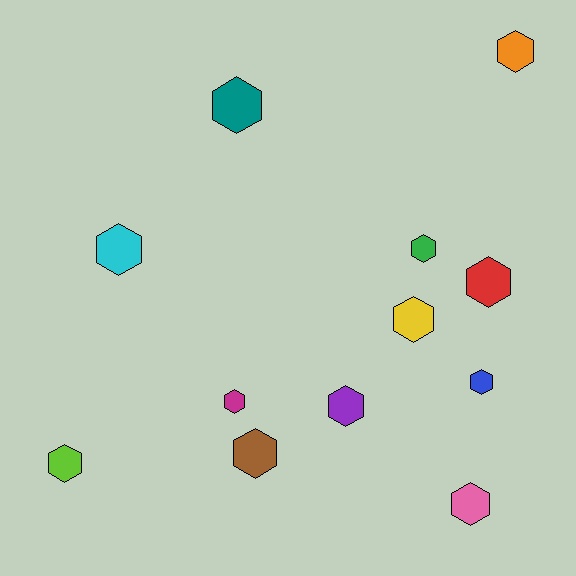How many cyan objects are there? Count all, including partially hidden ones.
There is 1 cyan object.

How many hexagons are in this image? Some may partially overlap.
There are 12 hexagons.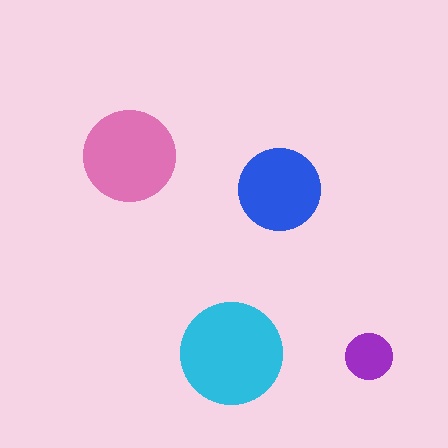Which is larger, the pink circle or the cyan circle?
The cyan one.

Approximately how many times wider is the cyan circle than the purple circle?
About 2 times wider.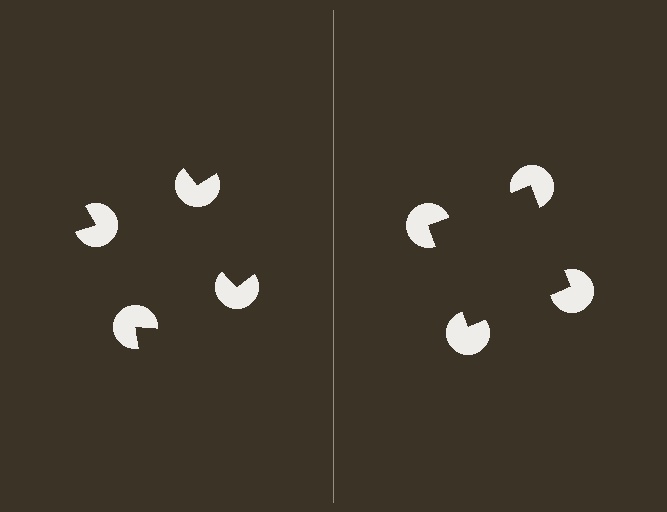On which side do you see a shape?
An illusory square appears on the right side. On the left side the wedge cuts are rotated, so no coherent shape forms.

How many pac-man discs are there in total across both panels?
8 — 4 on each side.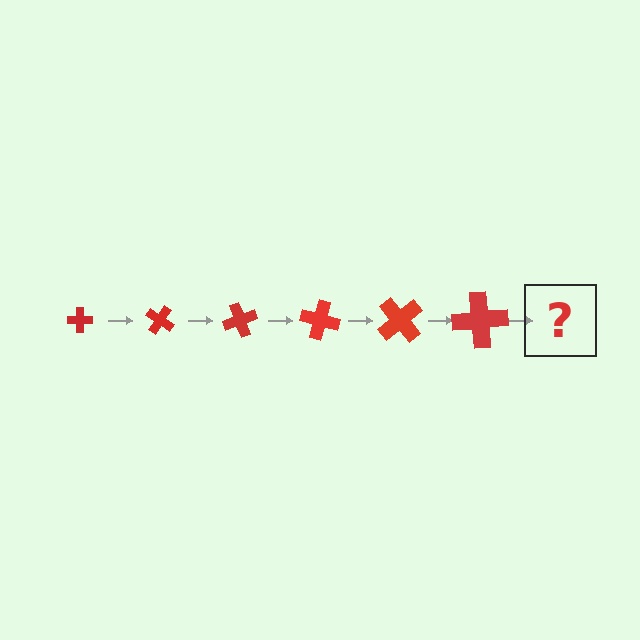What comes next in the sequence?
The next element should be a cross, larger than the previous one and rotated 210 degrees from the start.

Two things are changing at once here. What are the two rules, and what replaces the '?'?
The two rules are that the cross grows larger each step and it rotates 35 degrees each step. The '?' should be a cross, larger than the previous one and rotated 210 degrees from the start.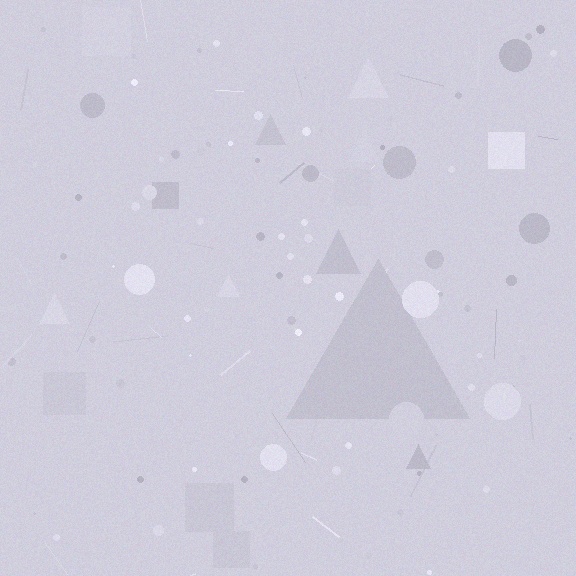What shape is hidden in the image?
A triangle is hidden in the image.